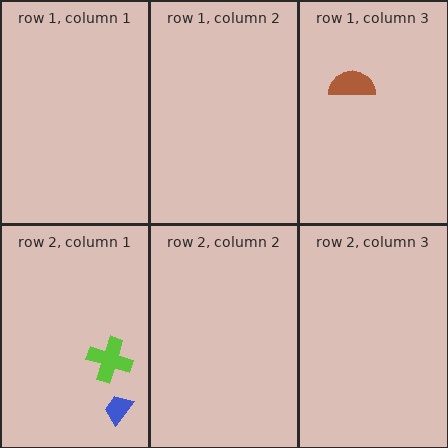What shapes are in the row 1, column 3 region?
The brown semicircle.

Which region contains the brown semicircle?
The row 1, column 3 region.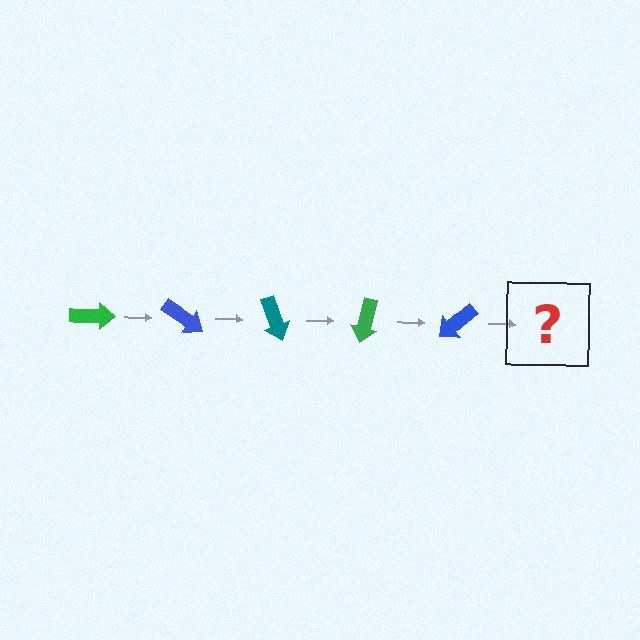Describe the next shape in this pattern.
It should be a teal arrow, rotated 175 degrees from the start.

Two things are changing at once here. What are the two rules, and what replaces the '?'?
The two rules are that it rotates 35 degrees each step and the color cycles through green, blue, and teal. The '?' should be a teal arrow, rotated 175 degrees from the start.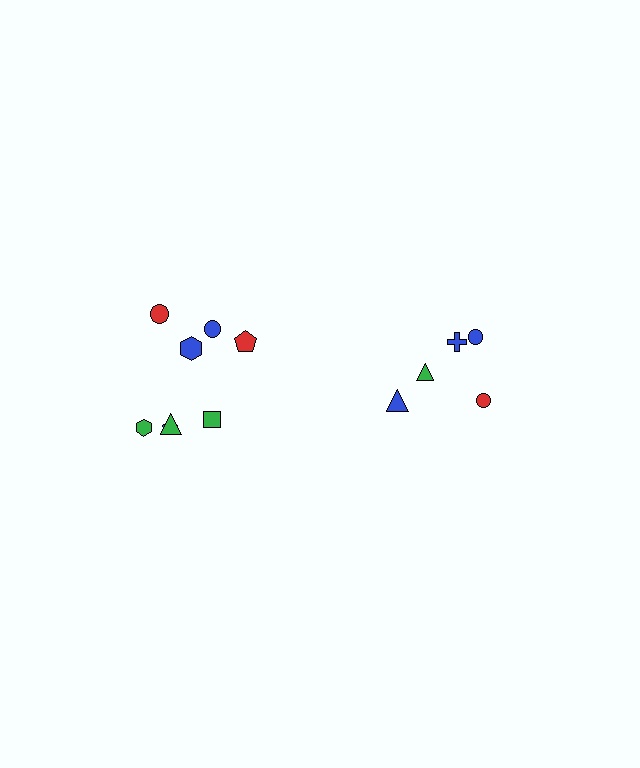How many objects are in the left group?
There are 8 objects.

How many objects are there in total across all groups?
There are 13 objects.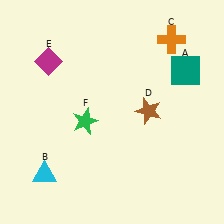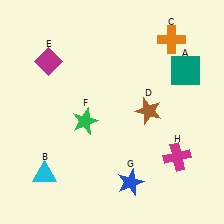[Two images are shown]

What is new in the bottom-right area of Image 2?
A blue star (G) was added in the bottom-right area of Image 2.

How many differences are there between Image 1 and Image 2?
There are 2 differences between the two images.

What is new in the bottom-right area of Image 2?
A magenta cross (H) was added in the bottom-right area of Image 2.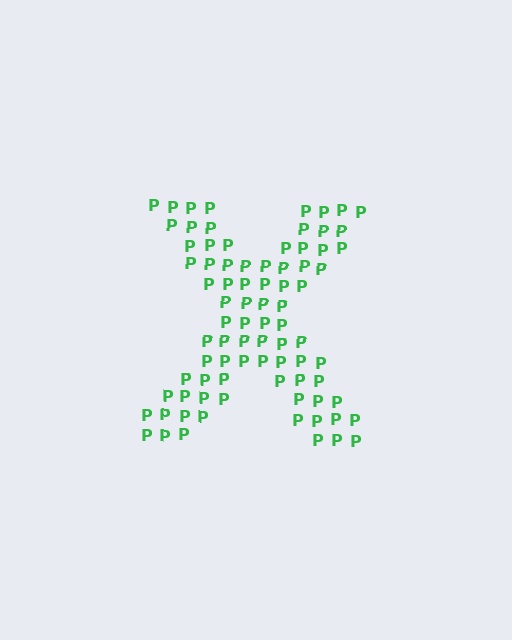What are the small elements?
The small elements are letter P's.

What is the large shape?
The large shape is the letter X.